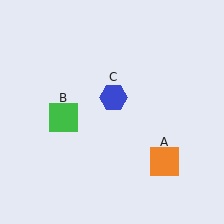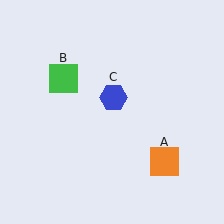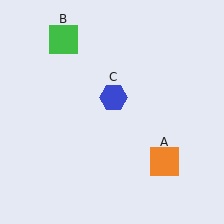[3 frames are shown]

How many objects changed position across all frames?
1 object changed position: green square (object B).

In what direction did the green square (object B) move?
The green square (object B) moved up.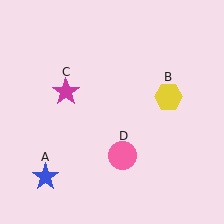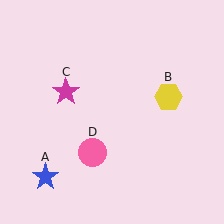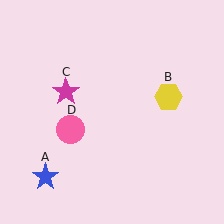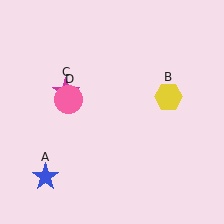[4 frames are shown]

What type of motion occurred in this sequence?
The pink circle (object D) rotated clockwise around the center of the scene.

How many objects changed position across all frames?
1 object changed position: pink circle (object D).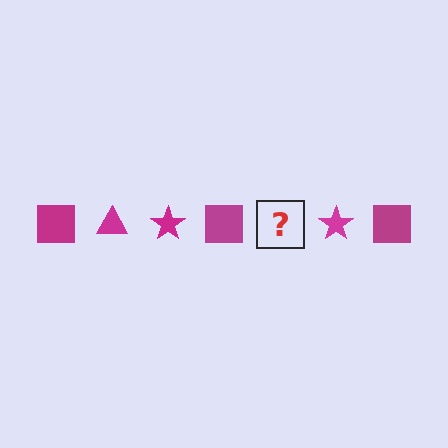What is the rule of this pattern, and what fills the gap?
The rule is that the pattern cycles through square, triangle, star shapes in magenta. The gap should be filled with a magenta triangle.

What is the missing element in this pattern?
The missing element is a magenta triangle.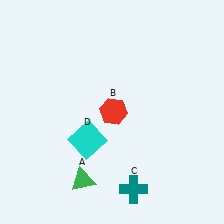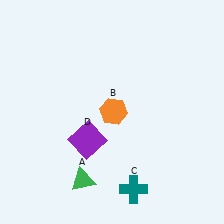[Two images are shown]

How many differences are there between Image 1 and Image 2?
There are 2 differences between the two images.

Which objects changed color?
B changed from red to orange. D changed from cyan to purple.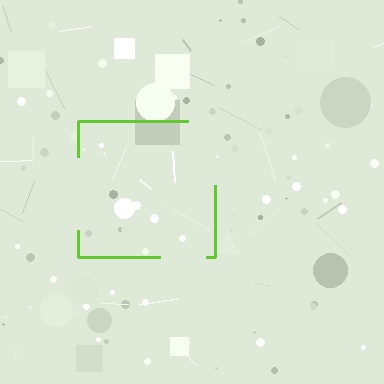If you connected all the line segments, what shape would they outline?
They would outline a square.